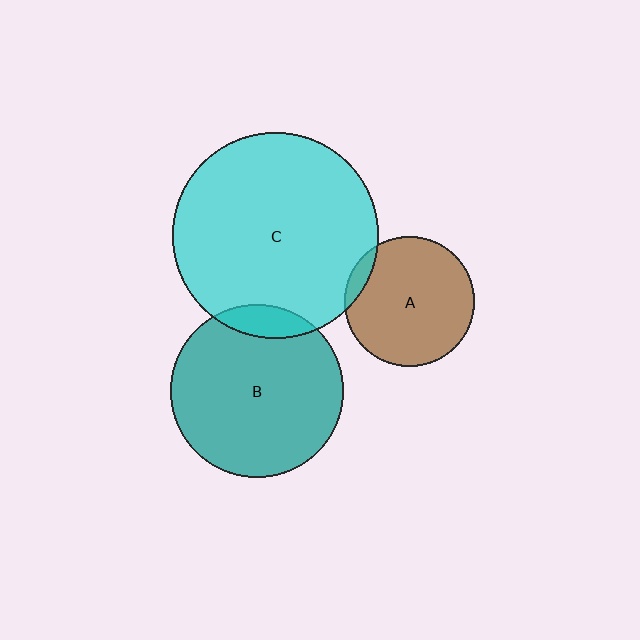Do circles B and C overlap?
Yes.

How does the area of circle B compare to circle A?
Approximately 1.8 times.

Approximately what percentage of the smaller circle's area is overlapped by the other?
Approximately 10%.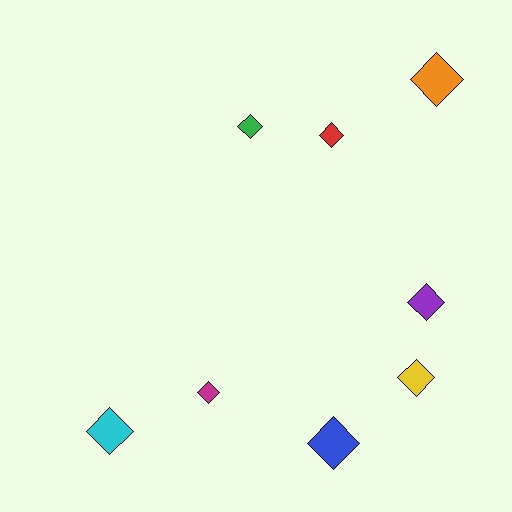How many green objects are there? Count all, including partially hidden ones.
There is 1 green object.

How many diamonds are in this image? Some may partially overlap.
There are 8 diamonds.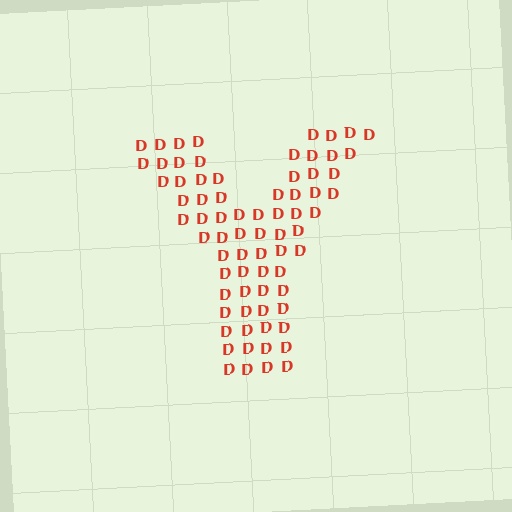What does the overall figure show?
The overall figure shows the letter Y.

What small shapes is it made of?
It is made of small letter D's.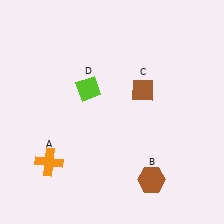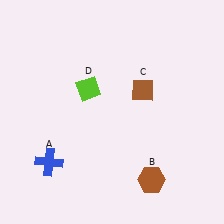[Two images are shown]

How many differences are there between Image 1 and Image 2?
There is 1 difference between the two images.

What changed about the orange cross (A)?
In Image 1, A is orange. In Image 2, it changed to blue.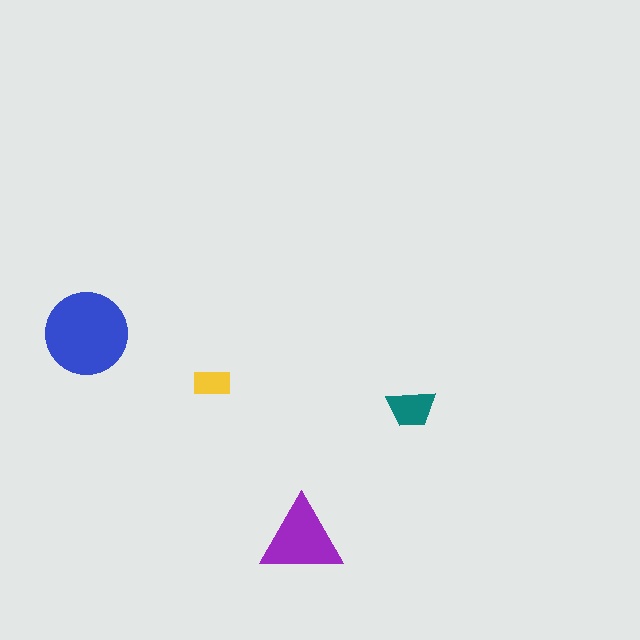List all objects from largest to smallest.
The blue circle, the purple triangle, the teal trapezoid, the yellow rectangle.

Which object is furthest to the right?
The teal trapezoid is rightmost.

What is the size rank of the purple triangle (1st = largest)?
2nd.